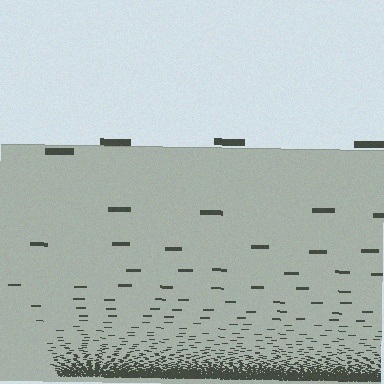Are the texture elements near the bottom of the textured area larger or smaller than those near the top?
Smaller. The gradient is inverted — elements near the bottom are smaller and denser.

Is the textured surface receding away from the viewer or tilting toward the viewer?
The surface appears to tilt toward the viewer. Texture elements get larger and sparser toward the top.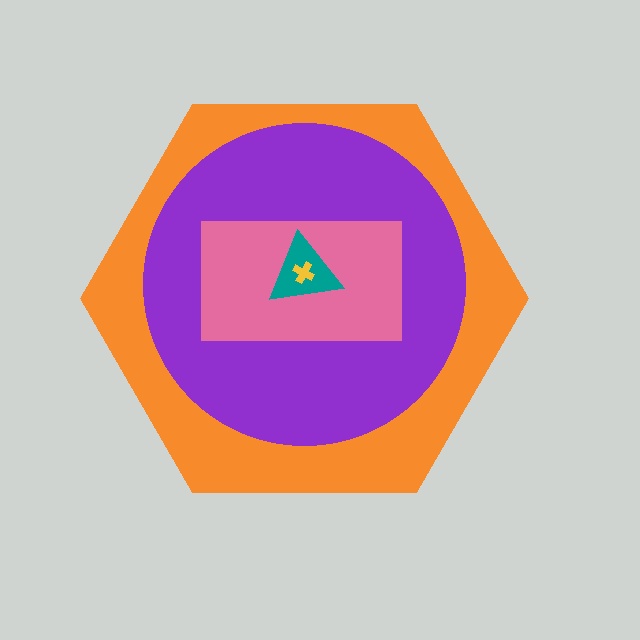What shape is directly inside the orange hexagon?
The purple circle.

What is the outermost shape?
The orange hexagon.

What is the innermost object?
The yellow cross.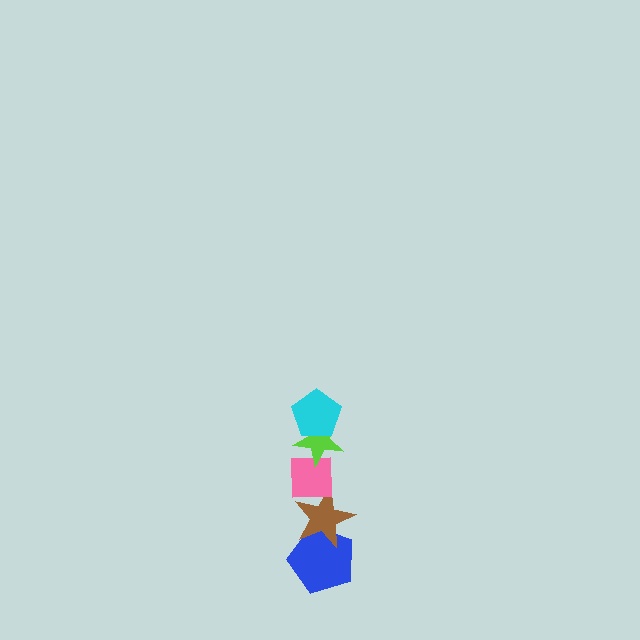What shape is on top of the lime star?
The cyan pentagon is on top of the lime star.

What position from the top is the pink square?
The pink square is 3rd from the top.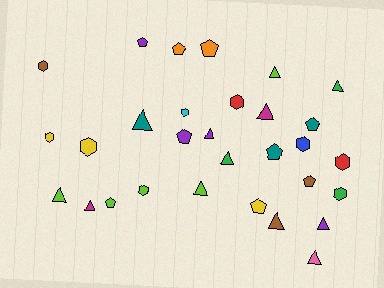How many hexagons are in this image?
There are 9 hexagons.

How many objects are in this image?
There are 30 objects.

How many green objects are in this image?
There are 3 green objects.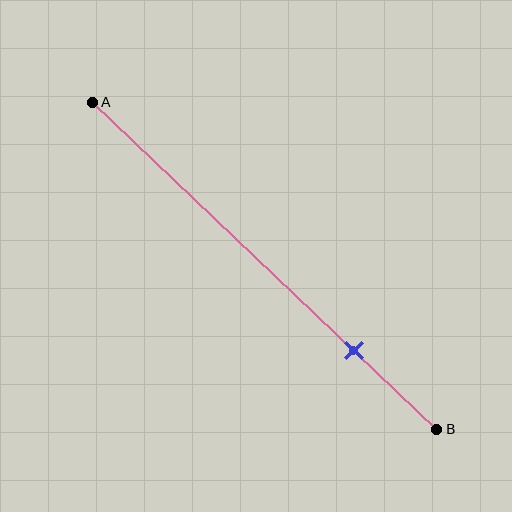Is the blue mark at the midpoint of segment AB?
No, the mark is at about 75% from A, not at the 50% midpoint.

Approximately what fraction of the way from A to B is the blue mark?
The blue mark is approximately 75% of the way from A to B.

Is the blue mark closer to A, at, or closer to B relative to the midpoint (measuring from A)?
The blue mark is closer to point B than the midpoint of segment AB.